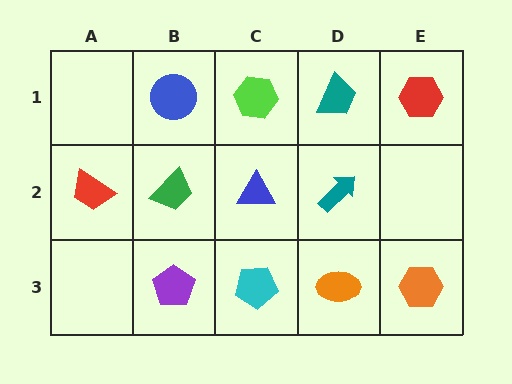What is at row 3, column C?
A cyan pentagon.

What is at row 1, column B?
A blue circle.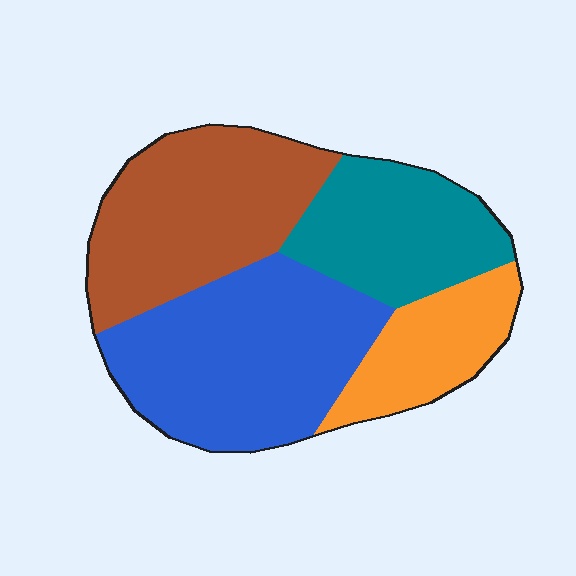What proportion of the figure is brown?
Brown covers roughly 30% of the figure.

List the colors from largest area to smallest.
From largest to smallest: blue, brown, teal, orange.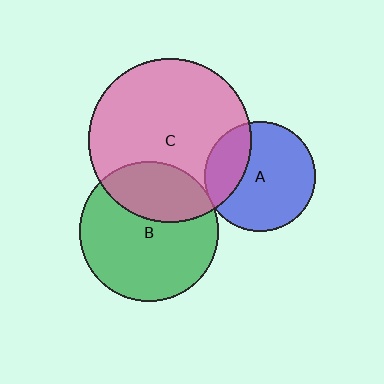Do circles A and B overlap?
Yes.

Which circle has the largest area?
Circle C (pink).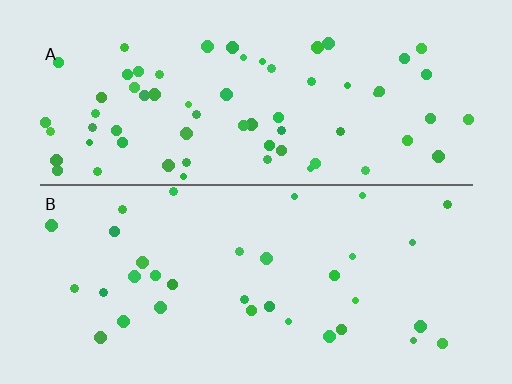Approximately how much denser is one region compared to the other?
Approximately 2.0× — region A over region B.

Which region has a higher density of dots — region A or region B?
A (the top).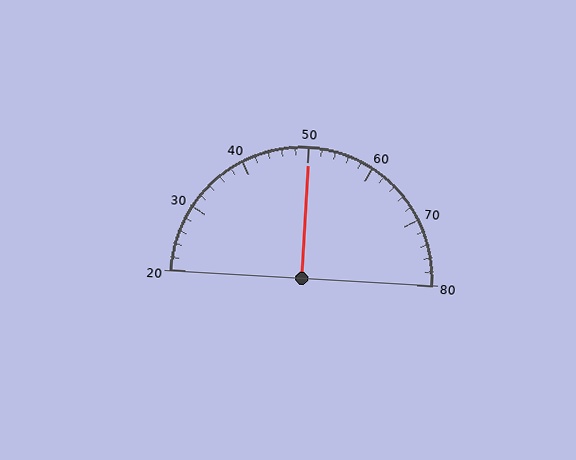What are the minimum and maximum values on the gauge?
The gauge ranges from 20 to 80.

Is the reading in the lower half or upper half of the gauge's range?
The reading is in the upper half of the range (20 to 80).